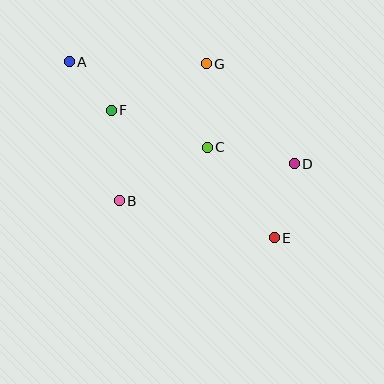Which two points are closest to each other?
Points A and F are closest to each other.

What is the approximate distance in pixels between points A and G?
The distance between A and G is approximately 137 pixels.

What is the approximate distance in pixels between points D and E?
The distance between D and E is approximately 77 pixels.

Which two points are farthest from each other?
Points A and E are farthest from each other.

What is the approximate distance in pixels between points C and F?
The distance between C and F is approximately 103 pixels.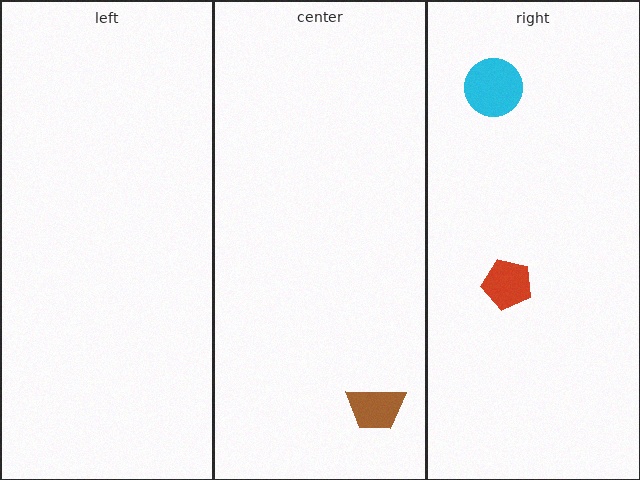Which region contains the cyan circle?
The right region.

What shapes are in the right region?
The cyan circle, the red pentagon.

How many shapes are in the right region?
2.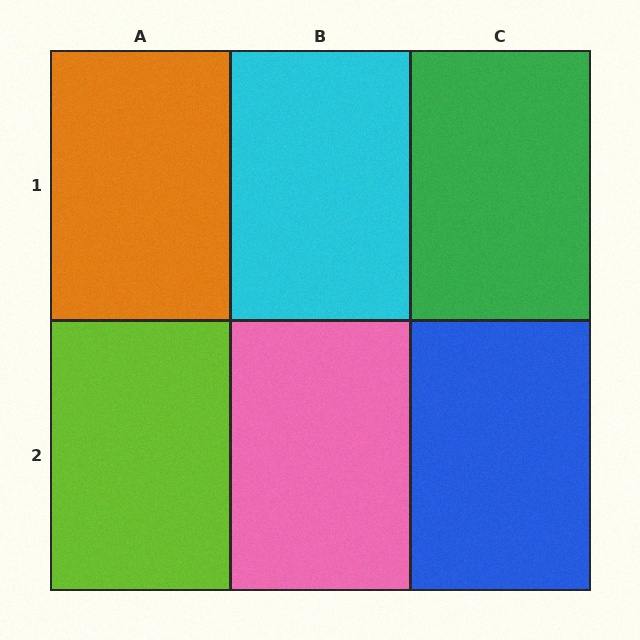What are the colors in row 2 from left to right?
Lime, pink, blue.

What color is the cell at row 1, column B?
Cyan.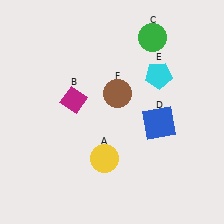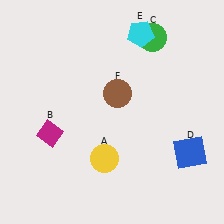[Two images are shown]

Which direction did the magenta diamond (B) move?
The magenta diamond (B) moved down.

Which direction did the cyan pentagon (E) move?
The cyan pentagon (E) moved up.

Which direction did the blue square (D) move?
The blue square (D) moved right.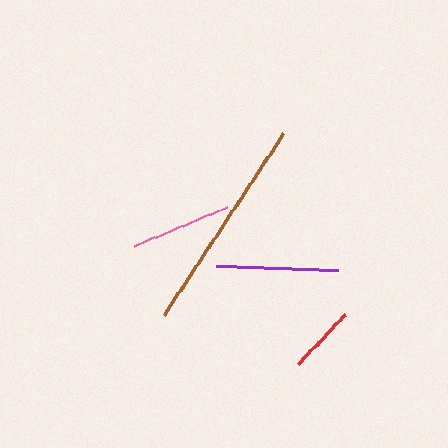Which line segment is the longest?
The brown line is the longest at approximately 218 pixels.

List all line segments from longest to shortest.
From longest to shortest: brown, purple, pink, red.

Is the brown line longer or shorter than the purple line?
The brown line is longer than the purple line.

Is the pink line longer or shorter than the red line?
The pink line is longer than the red line.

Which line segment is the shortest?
The red line is the shortest at approximately 69 pixels.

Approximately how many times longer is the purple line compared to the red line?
The purple line is approximately 1.8 times the length of the red line.